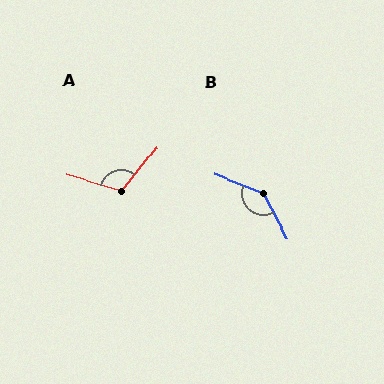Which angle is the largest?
B, at approximately 139 degrees.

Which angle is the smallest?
A, at approximately 113 degrees.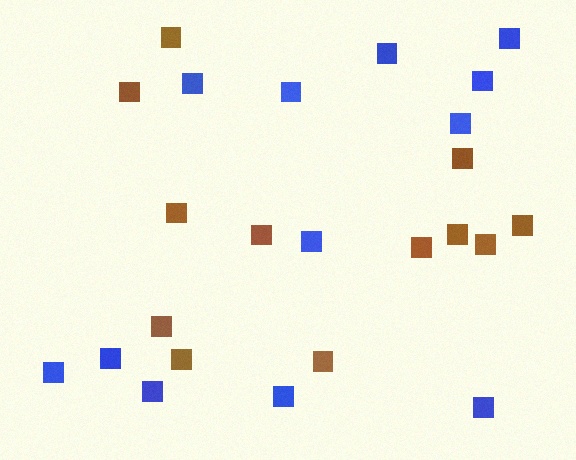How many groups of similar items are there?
There are 2 groups: one group of blue squares (12) and one group of brown squares (12).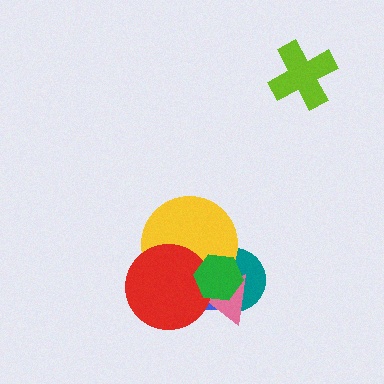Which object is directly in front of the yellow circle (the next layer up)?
The pink triangle is directly in front of the yellow circle.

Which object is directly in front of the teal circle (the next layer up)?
The yellow circle is directly in front of the teal circle.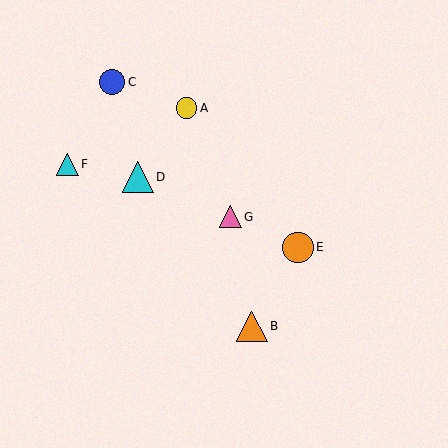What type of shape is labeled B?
Shape B is an orange triangle.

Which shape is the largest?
The orange circle (labeled E) is the largest.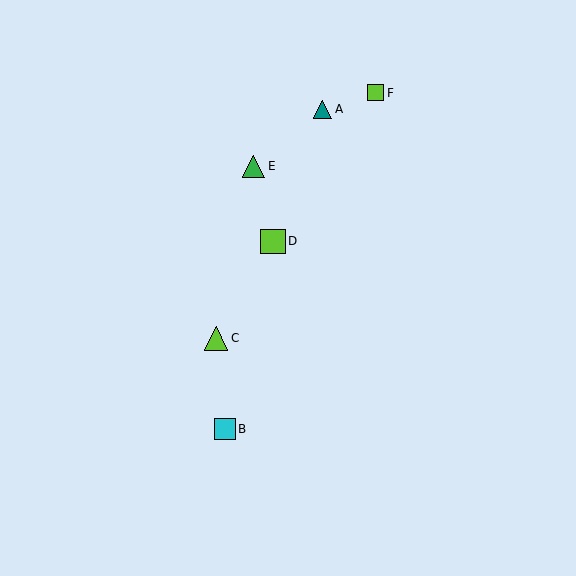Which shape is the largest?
The lime square (labeled D) is the largest.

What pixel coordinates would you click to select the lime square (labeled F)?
Click at (376, 93) to select the lime square F.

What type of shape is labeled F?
Shape F is a lime square.